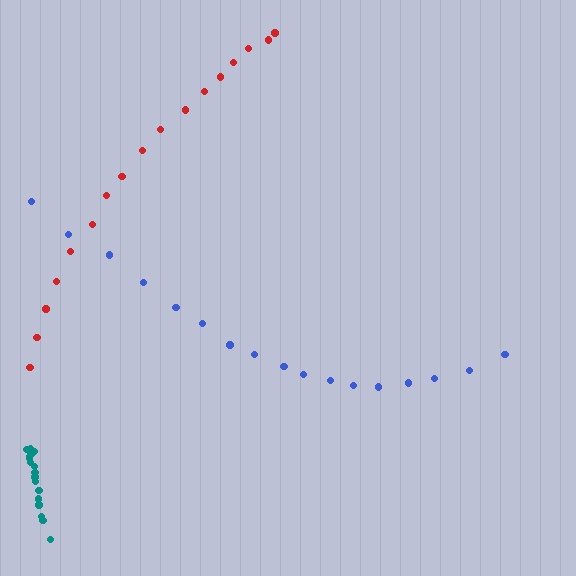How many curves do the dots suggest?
There are 3 distinct paths.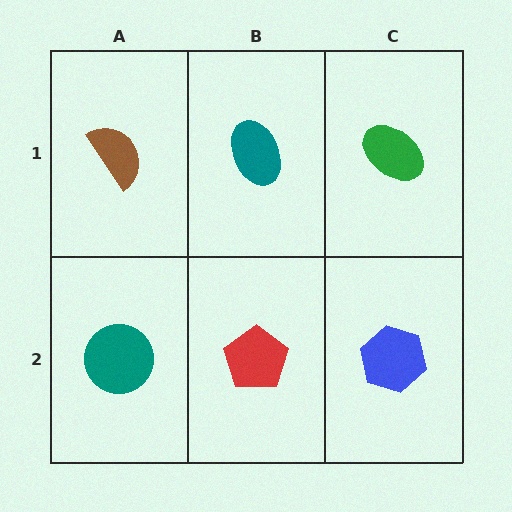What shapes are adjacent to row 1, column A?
A teal circle (row 2, column A), a teal ellipse (row 1, column B).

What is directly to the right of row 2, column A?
A red pentagon.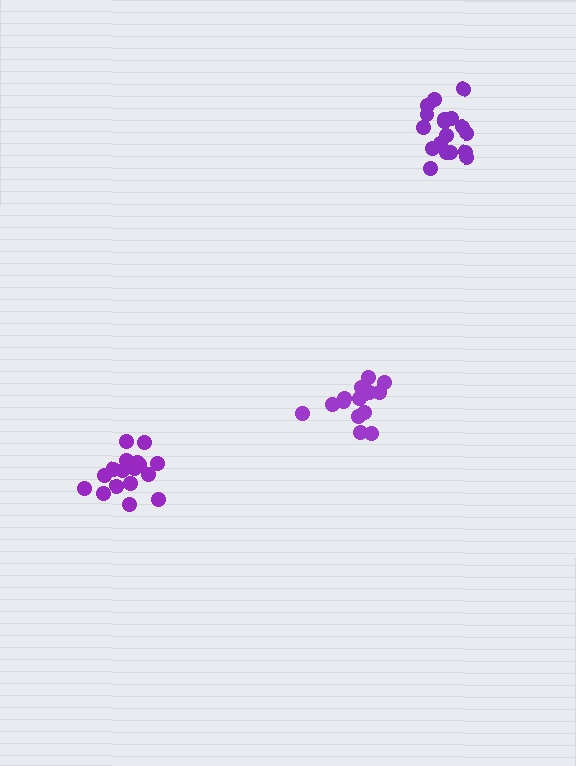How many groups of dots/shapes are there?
There are 3 groups.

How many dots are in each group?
Group 1: 15 dots, Group 2: 18 dots, Group 3: 18 dots (51 total).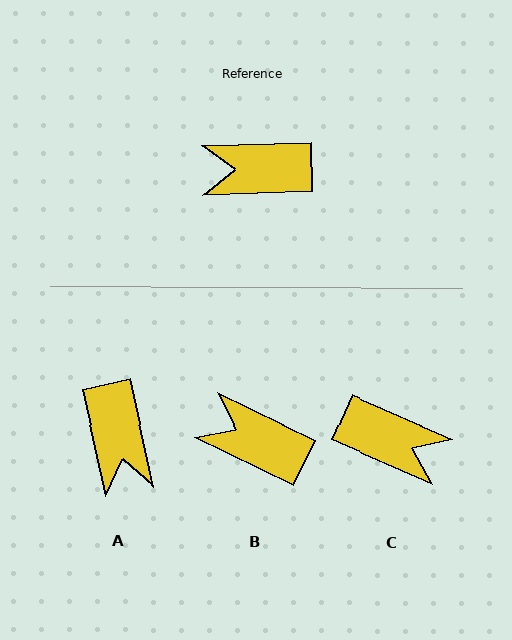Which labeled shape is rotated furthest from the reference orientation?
C, about 154 degrees away.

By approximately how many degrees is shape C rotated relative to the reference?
Approximately 154 degrees counter-clockwise.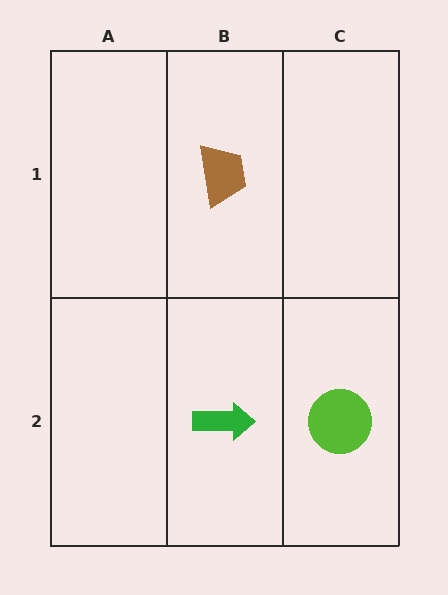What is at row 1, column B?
A brown trapezoid.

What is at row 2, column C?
A lime circle.